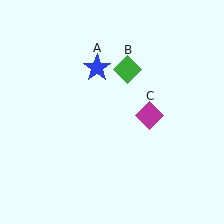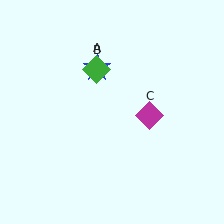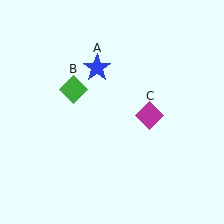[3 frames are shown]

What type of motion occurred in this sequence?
The green diamond (object B) rotated counterclockwise around the center of the scene.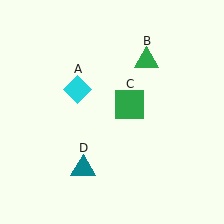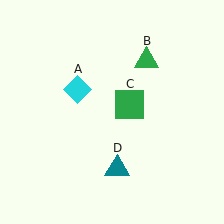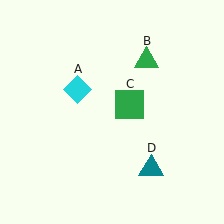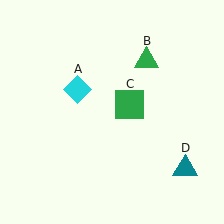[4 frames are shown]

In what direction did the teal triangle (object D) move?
The teal triangle (object D) moved right.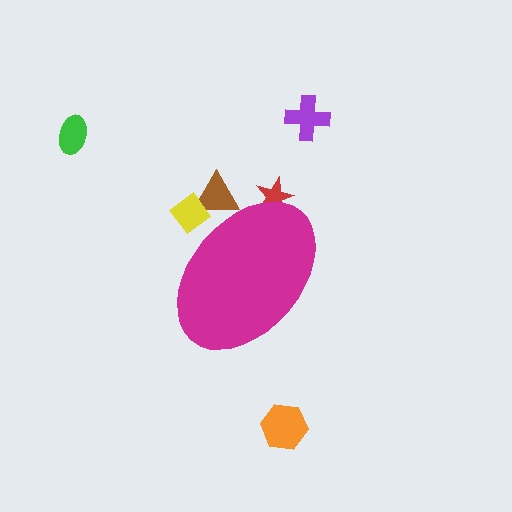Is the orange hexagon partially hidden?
No, the orange hexagon is fully visible.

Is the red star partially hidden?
Yes, the red star is partially hidden behind the magenta ellipse.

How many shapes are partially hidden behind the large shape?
3 shapes are partially hidden.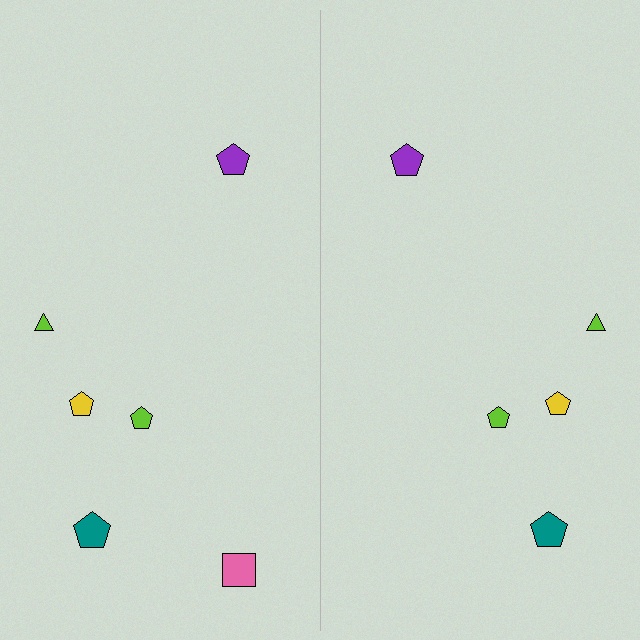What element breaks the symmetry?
A pink square is missing from the right side.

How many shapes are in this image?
There are 11 shapes in this image.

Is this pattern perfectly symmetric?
No, the pattern is not perfectly symmetric. A pink square is missing from the right side.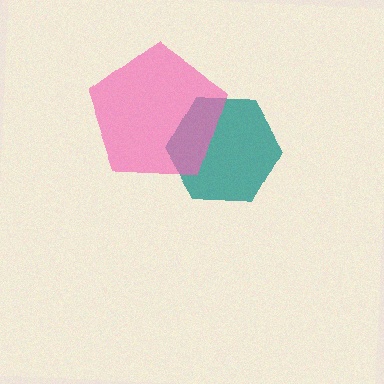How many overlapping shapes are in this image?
There are 2 overlapping shapes in the image.